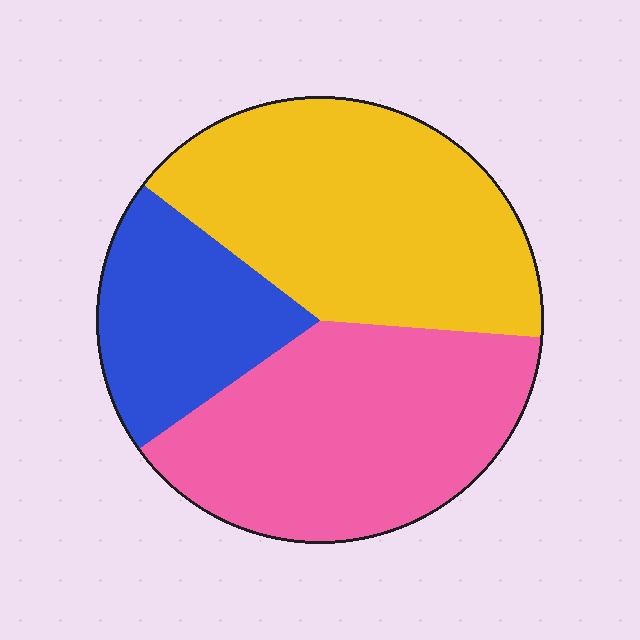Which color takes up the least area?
Blue, at roughly 20%.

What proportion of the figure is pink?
Pink covers 39% of the figure.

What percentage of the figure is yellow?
Yellow covers around 40% of the figure.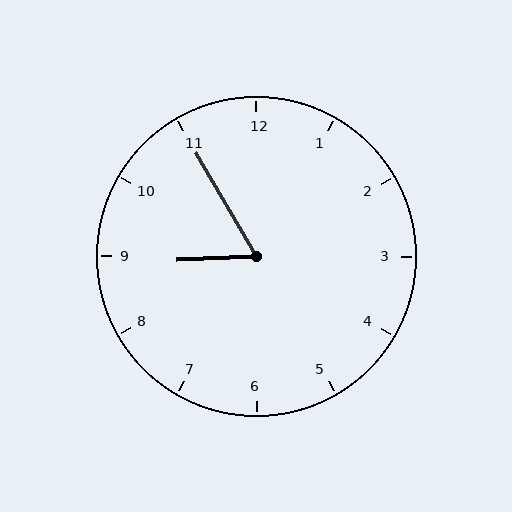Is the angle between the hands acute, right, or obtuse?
It is acute.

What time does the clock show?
8:55.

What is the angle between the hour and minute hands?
Approximately 62 degrees.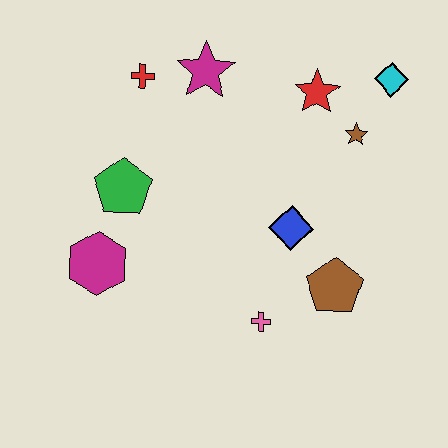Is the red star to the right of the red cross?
Yes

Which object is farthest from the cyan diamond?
The magenta hexagon is farthest from the cyan diamond.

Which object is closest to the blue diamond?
The brown pentagon is closest to the blue diamond.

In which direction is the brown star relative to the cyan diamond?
The brown star is below the cyan diamond.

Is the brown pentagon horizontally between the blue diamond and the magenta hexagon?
No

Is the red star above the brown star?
Yes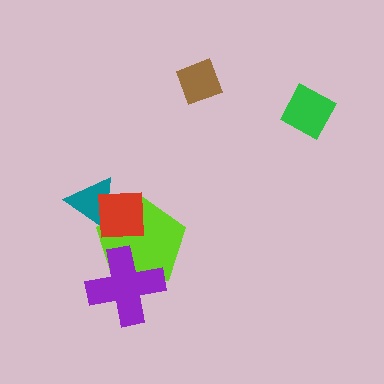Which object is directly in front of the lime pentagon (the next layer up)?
The red square is directly in front of the lime pentagon.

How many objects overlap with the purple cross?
1 object overlaps with the purple cross.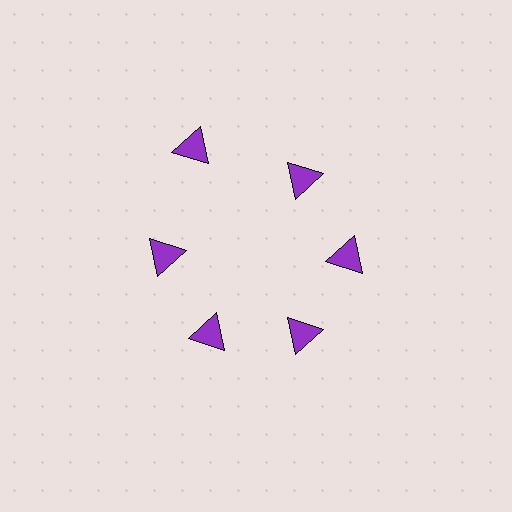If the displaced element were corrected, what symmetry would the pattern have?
It would have 6-fold rotational symmetry — the pattern would map onto itself every 60 degrees.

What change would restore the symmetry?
The symmetry would be restored by moving it inward, back onto the ring so that all 6 triangles sit at equal angles and equal distance from the center.